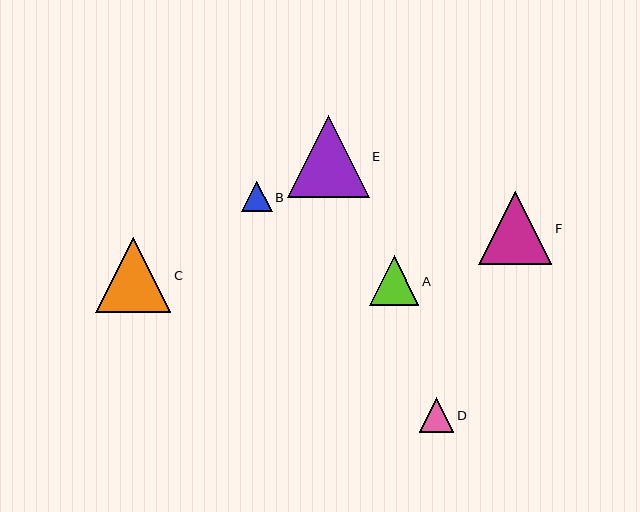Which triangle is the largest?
Triangle E is the largest with a size of approximately 82 pixels.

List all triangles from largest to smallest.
From largest to smallest: E, C, F, A, D, B.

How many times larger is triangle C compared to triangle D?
Triangle C is approximately 2.2 times the size of triangle D.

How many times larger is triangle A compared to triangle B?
Triangle A is approximately 1.6 times the size of triangle B.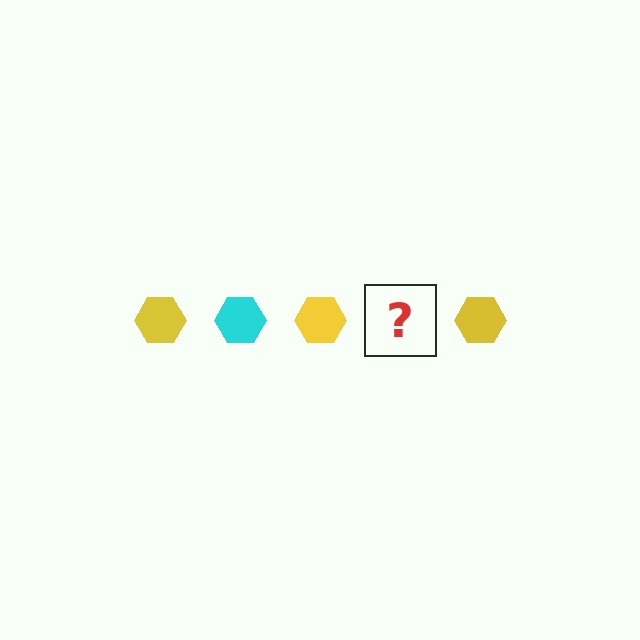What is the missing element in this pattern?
The missing element is a cyan hexagon.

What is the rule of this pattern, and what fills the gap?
The rule is that the pattern cycles through yellow, cyan hexagons. The gap should be filled with a cyan hexagon.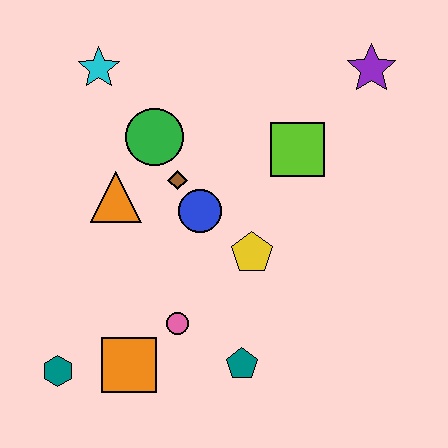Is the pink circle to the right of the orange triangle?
Yes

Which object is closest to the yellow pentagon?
The blue circle is closest to the yellow pentagon.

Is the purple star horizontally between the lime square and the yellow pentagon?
No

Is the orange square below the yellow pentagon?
Yes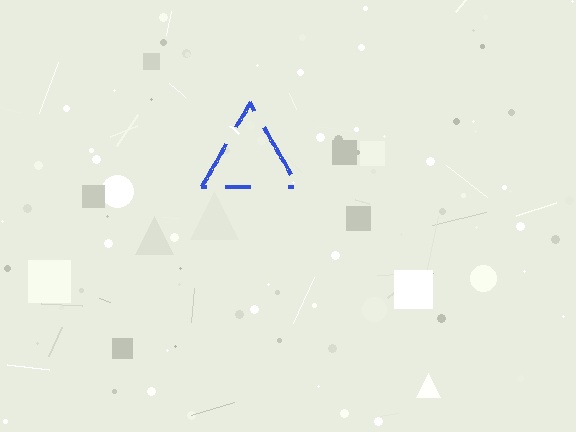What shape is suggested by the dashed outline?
The dashed outline suggests a triangle.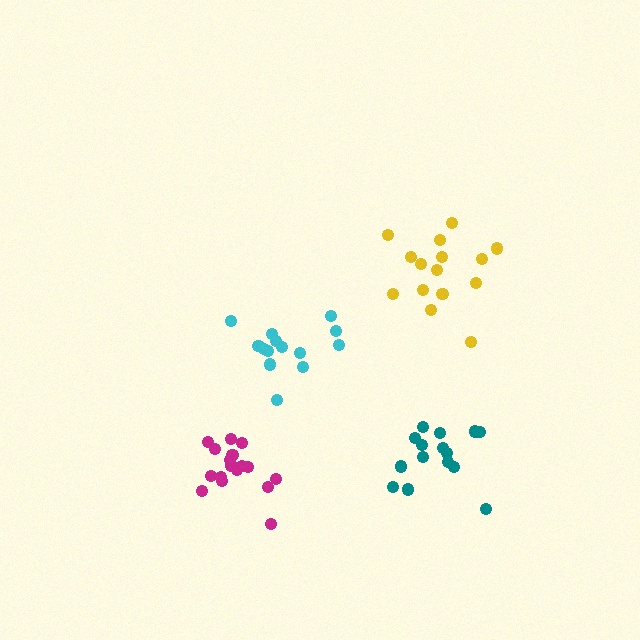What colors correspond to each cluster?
The clusters are colored: teal, magenta, cyan, yellow.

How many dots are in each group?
Group 1: 15 dots, Group 2: 18 dots, Group 3: 14 dots, Group 4: 15 dots (62 total).